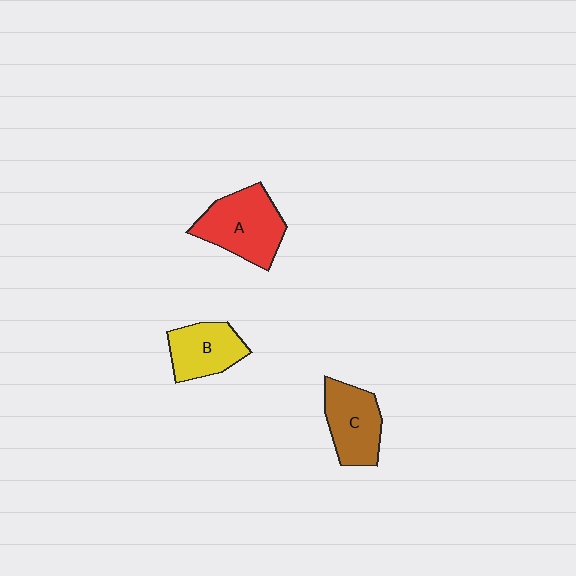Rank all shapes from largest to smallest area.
From largest to smallest: A (red), C (brown), B (yellow).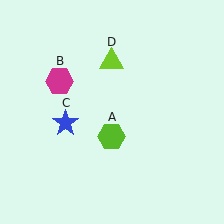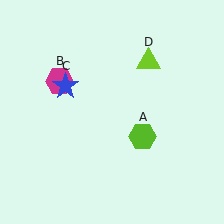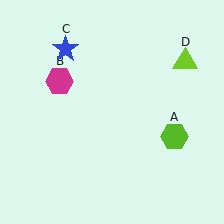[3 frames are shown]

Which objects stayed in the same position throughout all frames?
Magenta hexagon (object B) remained stationary.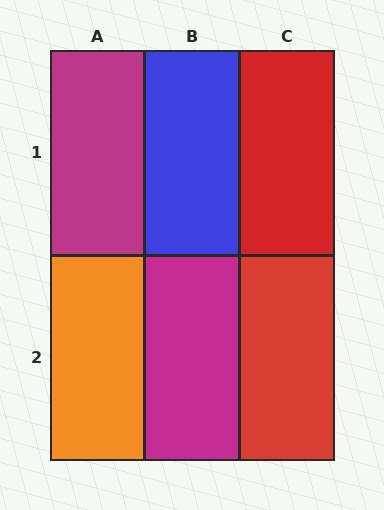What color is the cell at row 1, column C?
Red.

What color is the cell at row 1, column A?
Magenta.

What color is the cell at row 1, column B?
Blue.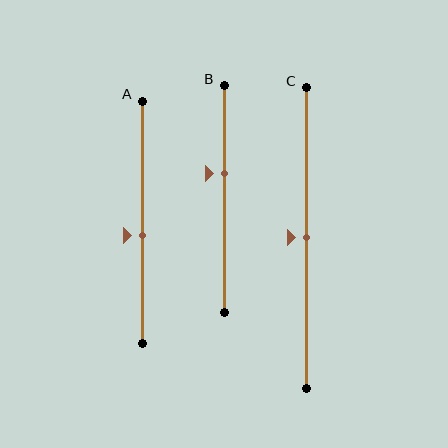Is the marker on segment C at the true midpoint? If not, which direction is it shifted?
Yes, the marker on segment C is at the true midpoint.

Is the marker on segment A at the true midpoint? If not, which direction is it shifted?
No, the marker on segment A is shifted downward by about 6% of the segment length.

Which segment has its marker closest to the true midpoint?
Segment C has its marker closest to the true midpoint.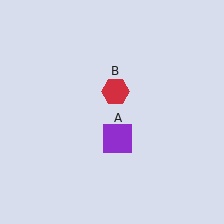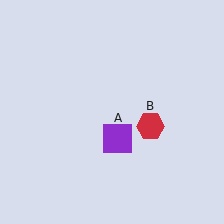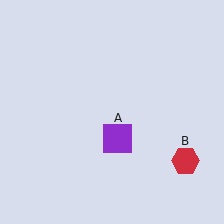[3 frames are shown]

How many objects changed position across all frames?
1 object changed position: red hexagon (object B).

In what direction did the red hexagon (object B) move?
The red hexagon (object B) moved down and to the right.